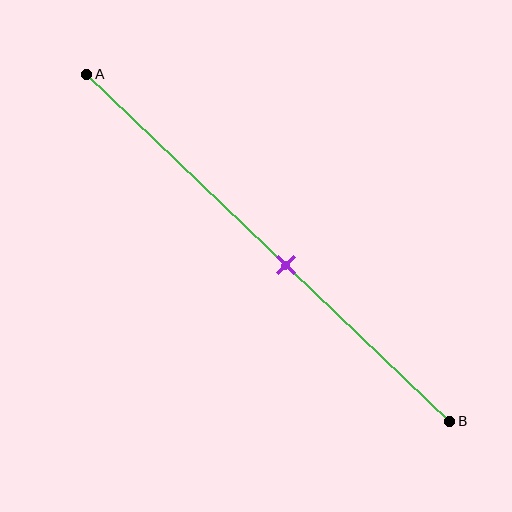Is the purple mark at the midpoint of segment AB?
No, the mark is at about 55% from A, not at the 50% midpoint.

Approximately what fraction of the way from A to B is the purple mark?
The purple mark is approximately 55% of the way from A to B.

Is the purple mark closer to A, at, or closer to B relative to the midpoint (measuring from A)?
The purple mark is closer to point B than the midpoint of segment AB.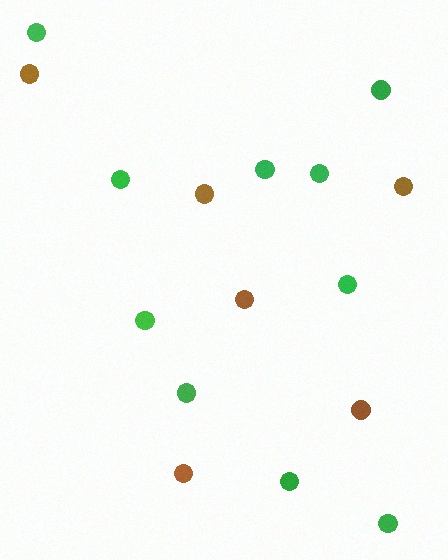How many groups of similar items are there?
There are 2 groups: one group of brown circles (6) and one group of green circles (10).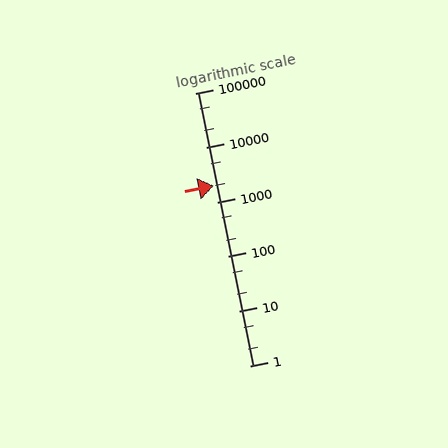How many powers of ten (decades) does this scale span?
The scale spans 5 decades, from 1 to 100000.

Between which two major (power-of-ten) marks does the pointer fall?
The pointer is between 1000 and 10000.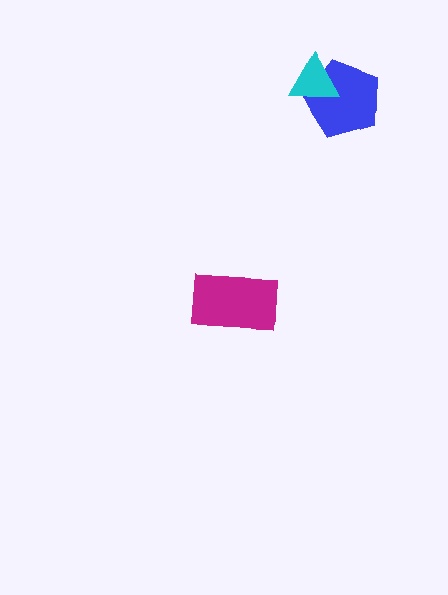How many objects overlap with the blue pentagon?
1 object overlaps with the blue pentagon.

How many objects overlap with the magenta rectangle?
0 objects overlap with the magenta rectangle.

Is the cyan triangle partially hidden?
No, no other shape covers it.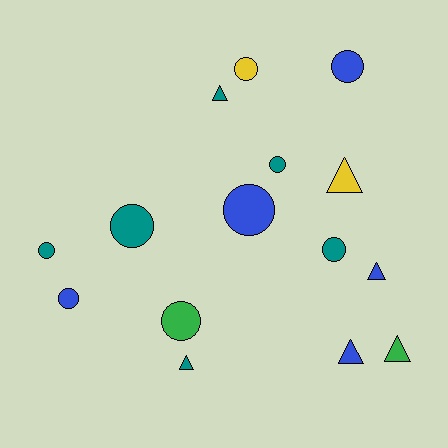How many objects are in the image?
There are 15 objects.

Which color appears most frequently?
Teal, with 6 objects.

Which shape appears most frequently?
Circle, with 9 objects.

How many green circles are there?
There is 1 green circle.